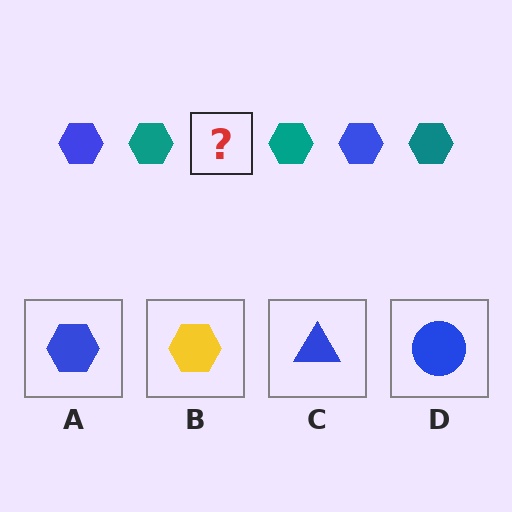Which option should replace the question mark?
Option A.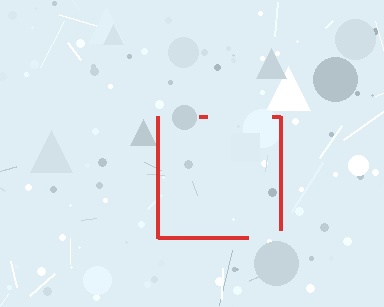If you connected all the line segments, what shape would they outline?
They would outline a square.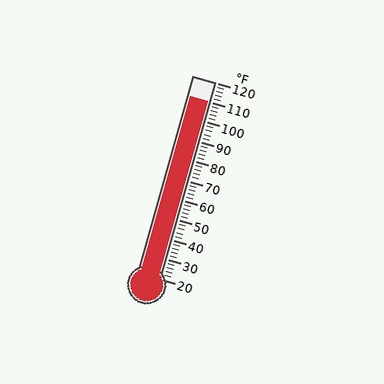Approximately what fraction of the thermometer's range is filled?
The thermometer is filled to approximately 90% of its range.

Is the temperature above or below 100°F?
The temperature is above 100°F.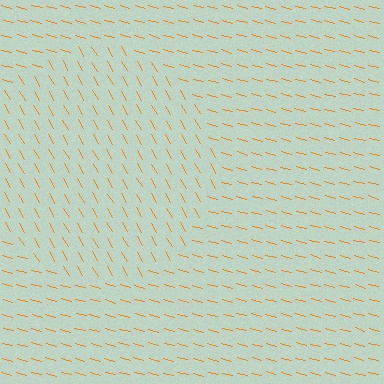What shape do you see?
I see a circle.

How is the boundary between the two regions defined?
The boundary is defined purely by a change in line orientation (approximately 45 degrees difference). All lines are the same color and thickness.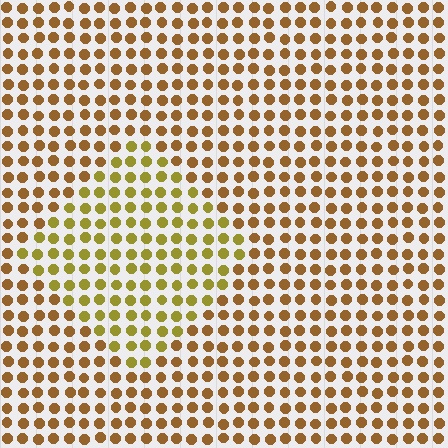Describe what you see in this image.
The image is filled with small brown elements in a uniform arrangement. A diamond-shaped region is visible where the elements are tinted to a slightly different hue, forming a subtle color boundary.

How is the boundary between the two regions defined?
The boundary is defined purely by a slight shift in hue (about 28 degrees). Spacing, size, and orientation are identical on both sides.